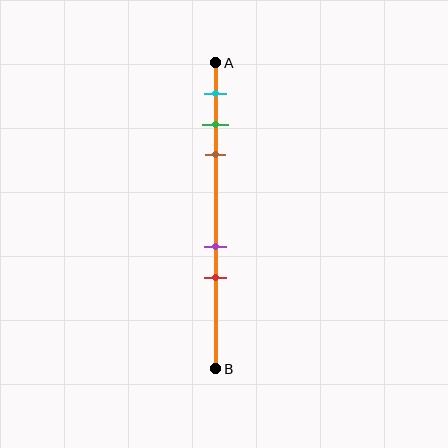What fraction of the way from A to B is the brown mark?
The brown mark is approximately 30% (0.3) of the way from A to B.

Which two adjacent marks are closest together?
The green and brown marks are the closest adjacent pair.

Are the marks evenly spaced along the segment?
No, the marks are not evenly spaced.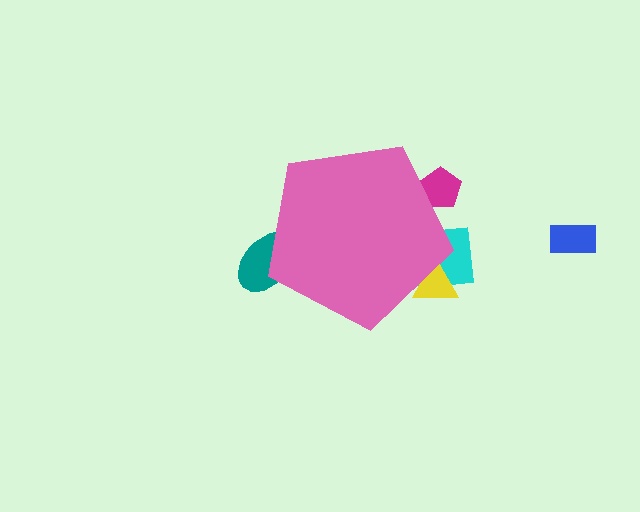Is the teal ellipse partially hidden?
Yes, the teal ellipse is partially hidden behind the pink pentagon.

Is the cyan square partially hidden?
Yes, the cyan square is partially hidden behind the pink pentagon.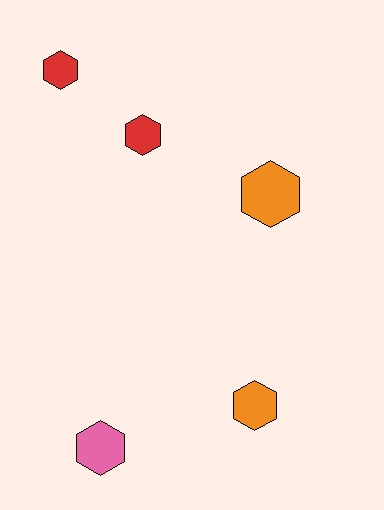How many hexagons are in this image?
There are 5 hexagons.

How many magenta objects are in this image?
There are no magenta objects.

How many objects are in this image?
There are 5 objects.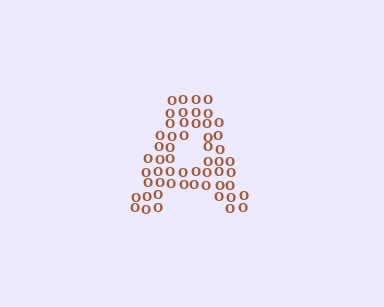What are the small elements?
The small elements are letter O's.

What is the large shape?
The large shape is the letter A.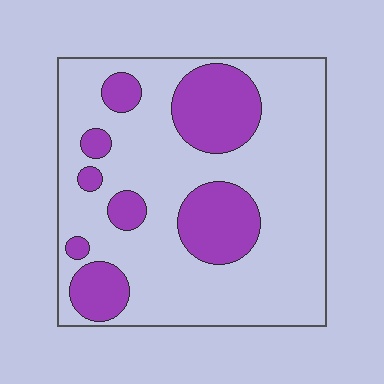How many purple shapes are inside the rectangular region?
8.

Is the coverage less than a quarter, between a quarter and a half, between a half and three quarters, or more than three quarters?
Between a quarter and a half.